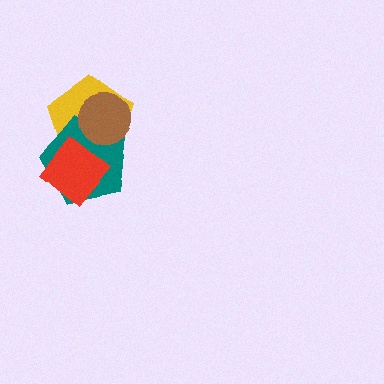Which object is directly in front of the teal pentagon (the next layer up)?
The red diamond is directly in front of the teal pentagon.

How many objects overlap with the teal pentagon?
3 objects overlap with the teal pentagon.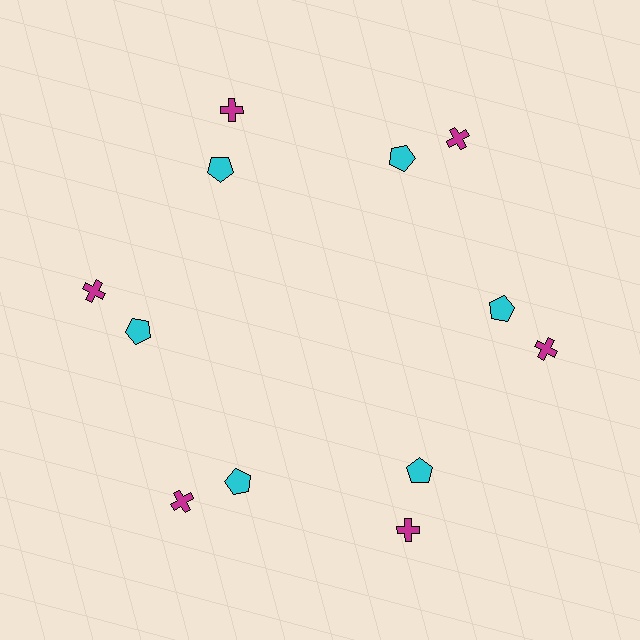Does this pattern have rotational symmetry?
Yes, this pattern has 6-fold rotational symmetry. It looks the same after rotating 60 degrees around the center.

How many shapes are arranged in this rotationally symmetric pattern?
There are 12 shapes, arranged in 6 groups of 2.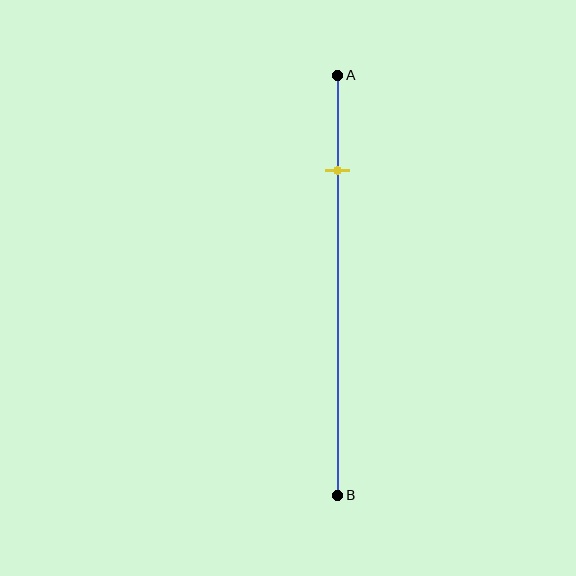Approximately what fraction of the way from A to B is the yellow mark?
The yellow mark is approximately 25% of the way from A to B.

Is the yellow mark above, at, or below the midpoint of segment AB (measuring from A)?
The yellow mark is above the midpoint of segment AB.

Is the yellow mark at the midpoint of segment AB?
No, the mark is at about 25% from A, not at the 50% midpoint.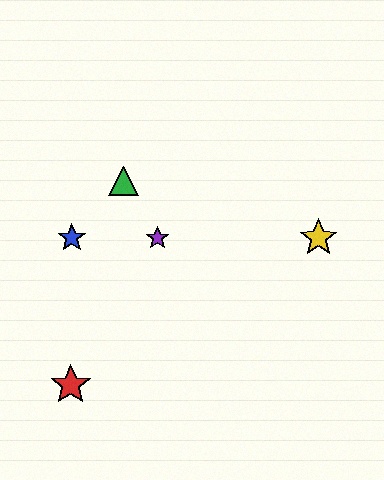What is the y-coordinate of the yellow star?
The yellow star is at y≈238.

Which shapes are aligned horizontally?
The blue star, the yellow star, the purple star are aligned horizontally.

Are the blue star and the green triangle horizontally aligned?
No, the blue star is at y≈238 and the green triangle is at y≈181.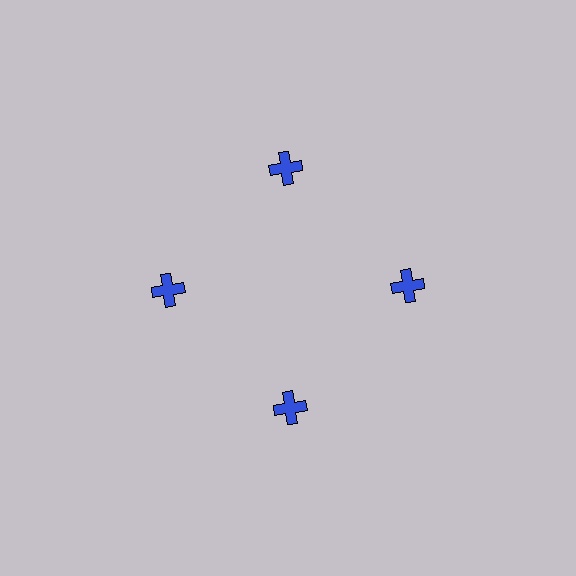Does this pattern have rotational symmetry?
Yes, this pattern has 4-fold rotational symmetry. It looks the same after rotating 90 degrees around the center.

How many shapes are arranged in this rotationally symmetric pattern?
There are 4 shapes, arranged in 4 groups of 1.